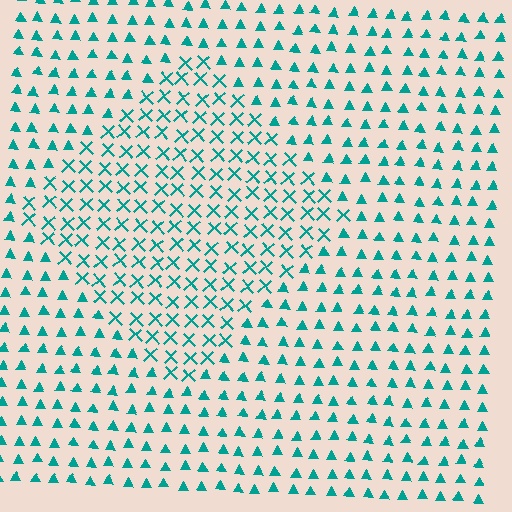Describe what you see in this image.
The image is filled with small teal elements arranged in a uniform grid. A diamond-shaped region contains X marks, while the surrounding area contains triangles. The boundary is defined purely by the change in element shape.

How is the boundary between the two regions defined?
The boundary is defined by a change in element shape: X marks inside vs. triangles outside. All elements share the same color and spacing.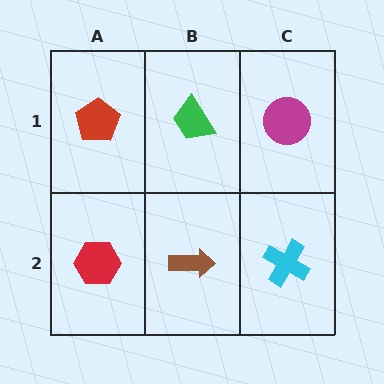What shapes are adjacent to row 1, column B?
A brown arrow (row 2, column B), a red pentagon (row 1, column A), a magenta circle (row 1, column C).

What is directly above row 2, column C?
A magenta circle.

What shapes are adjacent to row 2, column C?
A magenta circle (row 1, column C), a brown arrow (row 2, column B).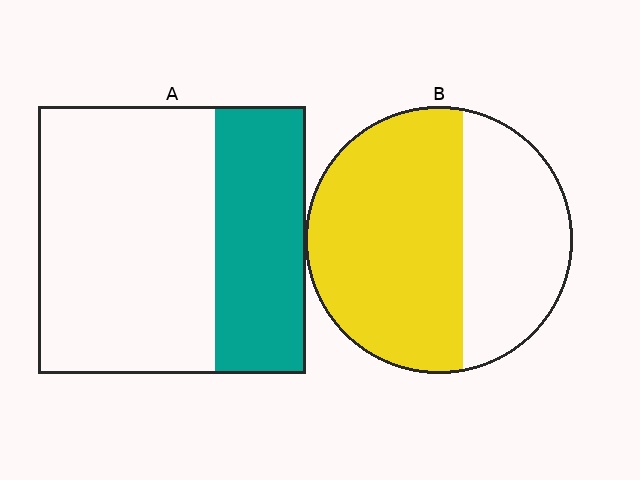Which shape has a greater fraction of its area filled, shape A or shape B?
Shape B.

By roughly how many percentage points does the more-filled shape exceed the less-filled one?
By roughly 25 percentage points (B over A).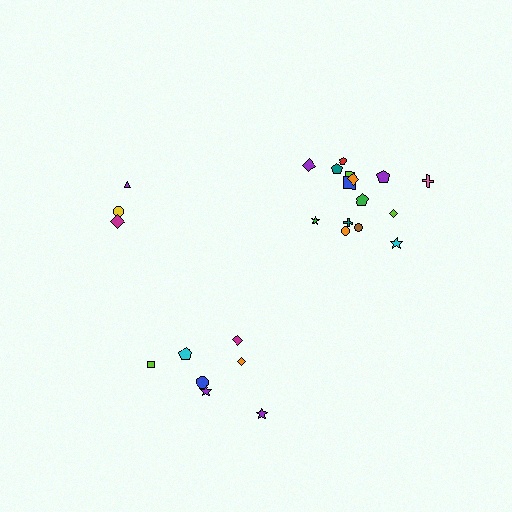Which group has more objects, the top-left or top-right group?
The top-right group.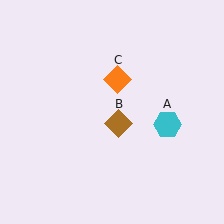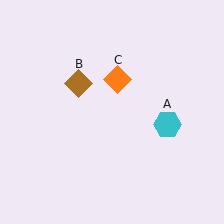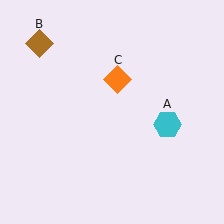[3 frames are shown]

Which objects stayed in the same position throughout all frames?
Cyan hexagon (object A) and orange diamond (object C) remained stationary.